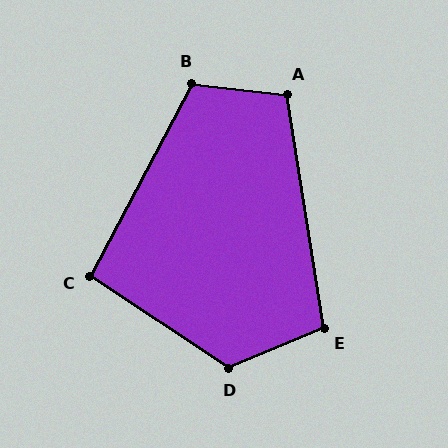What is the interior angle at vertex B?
Approximately 111 degrees (obtuse).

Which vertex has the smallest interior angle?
C, at approximately 96 degrees.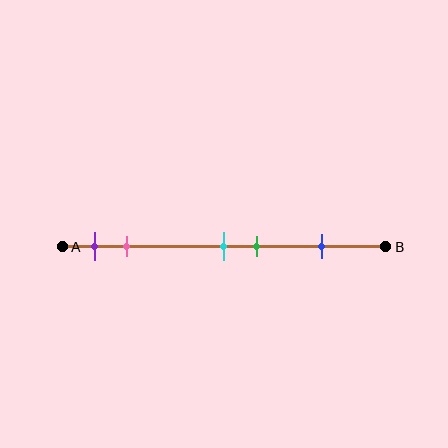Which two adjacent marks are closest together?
The cyan and green marks are the closest adjacent pair.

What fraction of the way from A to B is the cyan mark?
The cyan mark is approximately 50% (0.5) of the way from A to B.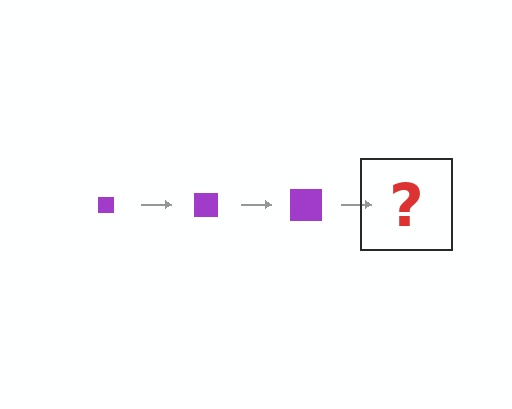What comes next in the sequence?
The next element should be a purple square, larger than the previous one.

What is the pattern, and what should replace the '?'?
The pattern is that the square gets progressively larger each step. The '?' should be a purple square, larger than the previous one.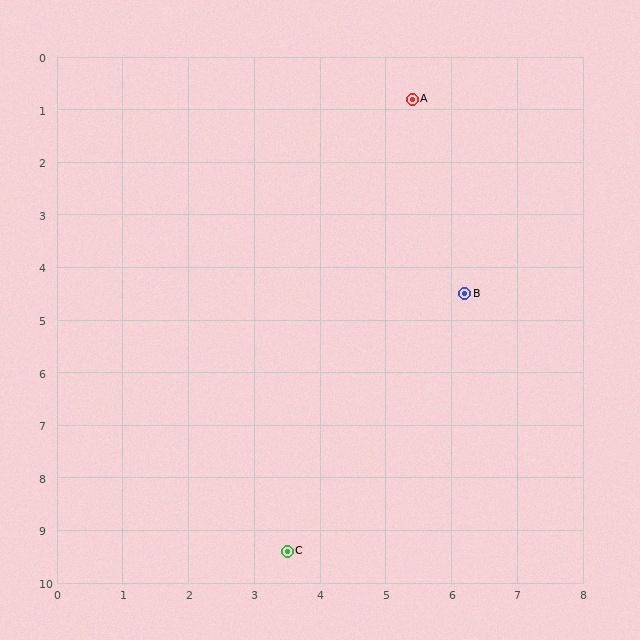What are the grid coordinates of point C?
Point C is at approximately (3.5, 9.4).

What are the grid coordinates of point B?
Point B is at approximately (6.2, 4.5).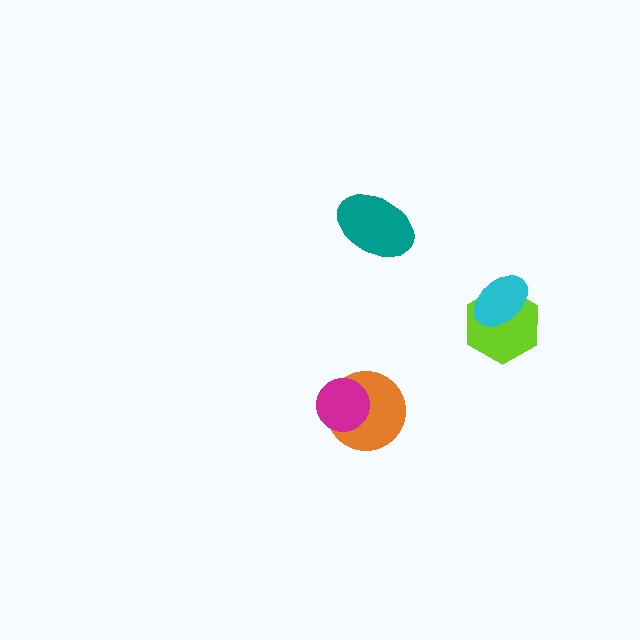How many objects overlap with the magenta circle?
1 object overlaps with the magenta circle.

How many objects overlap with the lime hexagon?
1 object overlaps with the lime hexagon.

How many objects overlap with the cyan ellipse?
1 object overlaps with the cyan ellipse.